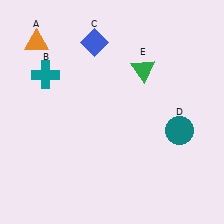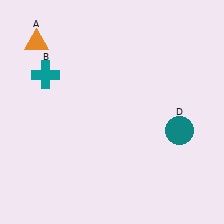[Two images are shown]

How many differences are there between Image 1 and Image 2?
There are 2 differences between the two images.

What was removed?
The blue diamond (C), the green triangle (E) were removed in Image 2.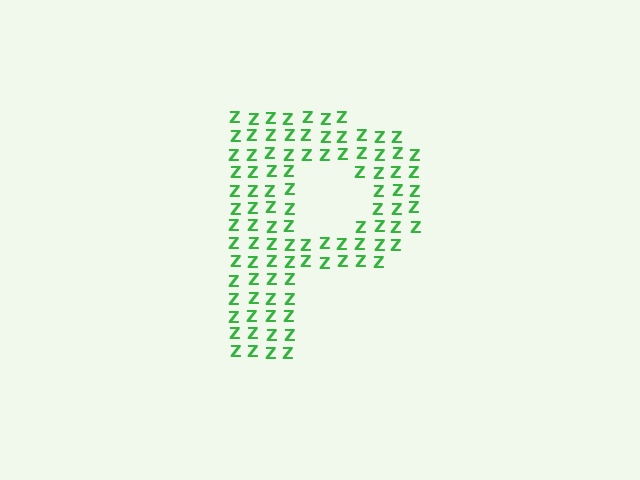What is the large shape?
The large shape is the letter P.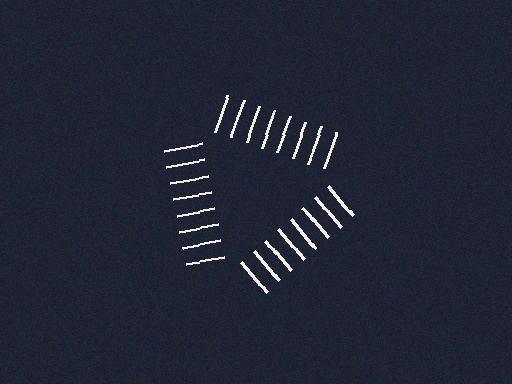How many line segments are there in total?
24 — 8 along each of the 3 edges.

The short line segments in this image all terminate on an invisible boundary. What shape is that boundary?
An illusory triangle — the line segments terminate on its edges but no continuous stroke is drawn.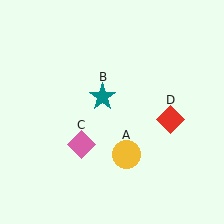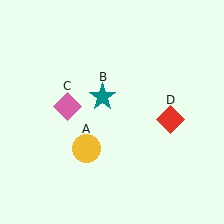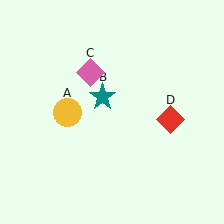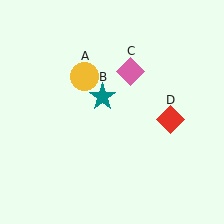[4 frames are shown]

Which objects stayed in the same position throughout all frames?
Teal star (object B) and red diamond (object D) remained stationary.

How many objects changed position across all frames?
2 objects changed position: yellow circle (object A), pink diamond (object C).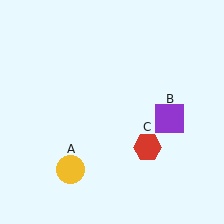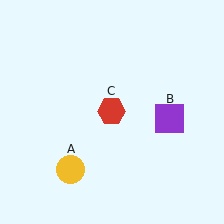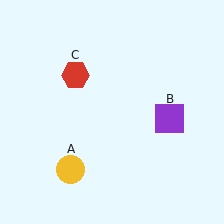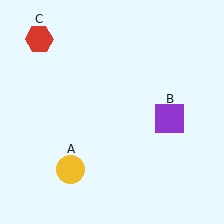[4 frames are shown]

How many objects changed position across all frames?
1 object changed position: red hexagon (object C).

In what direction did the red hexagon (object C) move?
The red hexagon (object C) moved up and to the left.